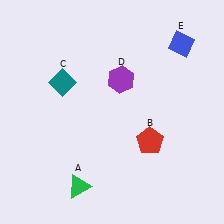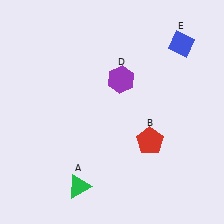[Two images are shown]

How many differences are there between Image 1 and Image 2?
There is 1 difference between the two images.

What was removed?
The teal diamond (C) was removed in Image 2.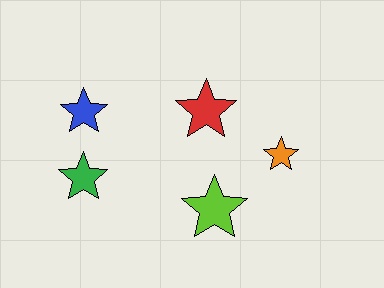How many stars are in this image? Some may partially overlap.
There are 5 stars.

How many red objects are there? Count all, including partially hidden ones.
There is 1 red object.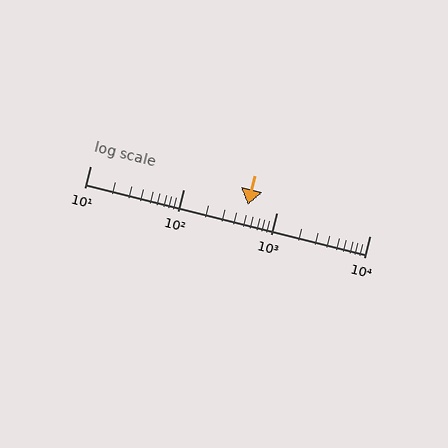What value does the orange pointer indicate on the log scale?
The pointer indicates approximately 490.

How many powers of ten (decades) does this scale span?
The scale spans 3 decades, from 10 to 10000.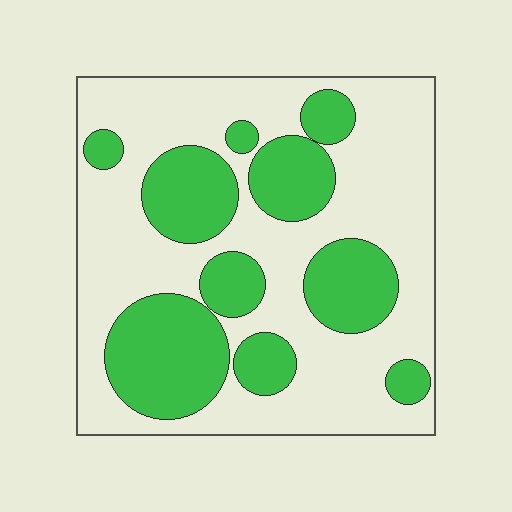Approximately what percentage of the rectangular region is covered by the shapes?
Approximately 35%.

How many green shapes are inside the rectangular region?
10.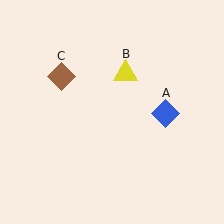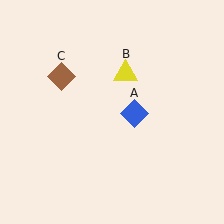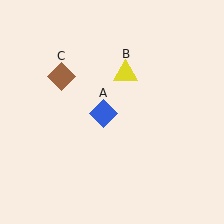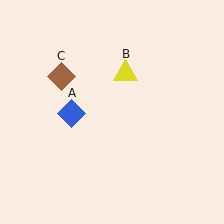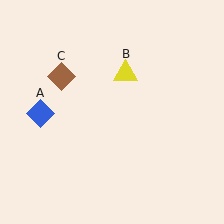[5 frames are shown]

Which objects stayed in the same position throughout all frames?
Yellow triangle (object B) and brown diamond (object C) remained stationary.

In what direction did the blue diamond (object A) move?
The blue diamond (object A) moved left.